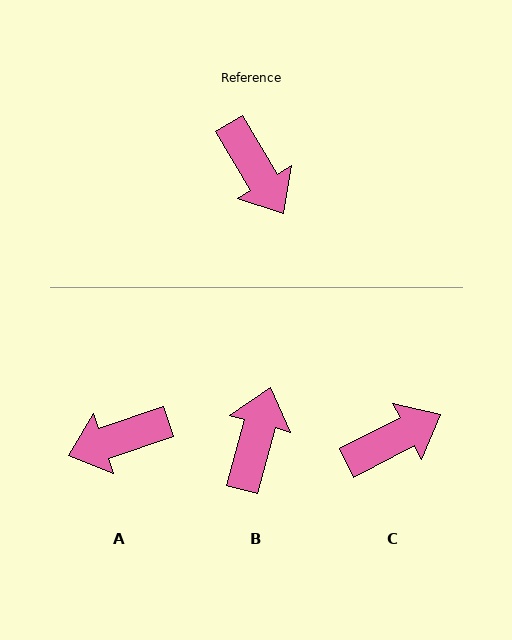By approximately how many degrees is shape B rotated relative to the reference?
Approximately 133 degrees counter-clockwise.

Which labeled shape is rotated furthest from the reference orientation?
B, about 133 degrees away.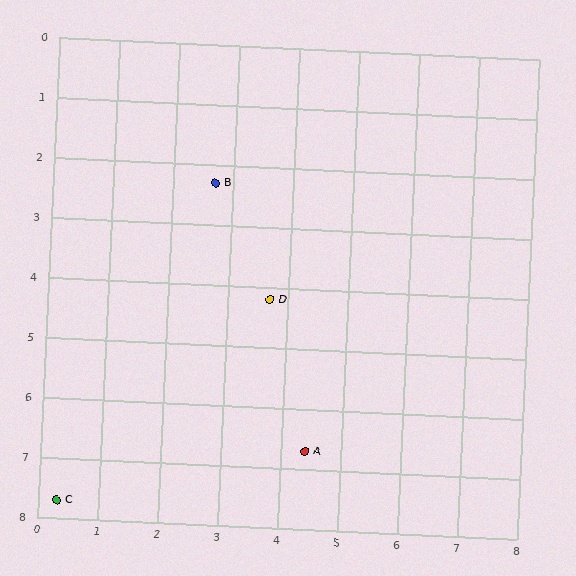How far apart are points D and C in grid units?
Points D and C are about 4.9 grid units apart.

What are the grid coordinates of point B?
Point B is at approximately (2.7, 2.3).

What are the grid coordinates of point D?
Point D is at approximately (3.7, 4.2).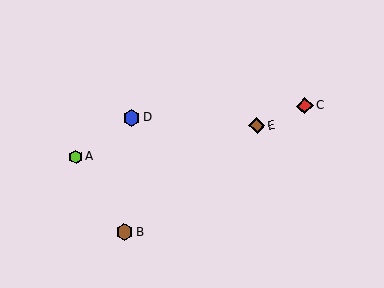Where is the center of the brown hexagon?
The center of the brown hexagon is at (124, 232).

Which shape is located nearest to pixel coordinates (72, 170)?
The lime hexagon (labeled A) at (75, 157) is nearest to that location.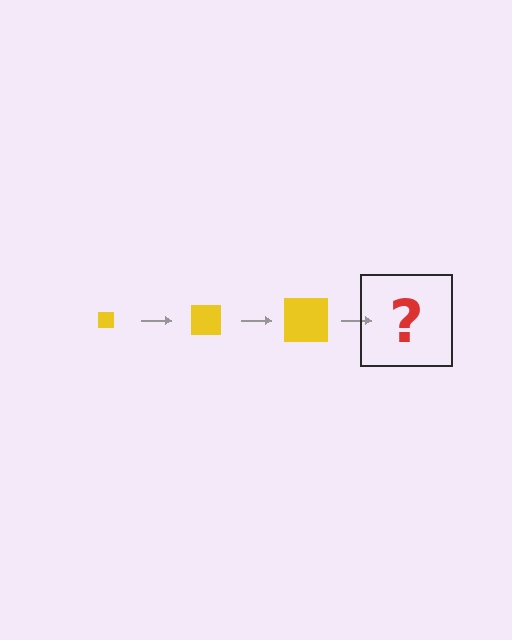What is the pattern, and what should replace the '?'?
The pattern is that the square gets progressively larger each step. The '?' should be a yellow square, larger than the previous one.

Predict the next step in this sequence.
The next step is a yellow square, larger than the previous one.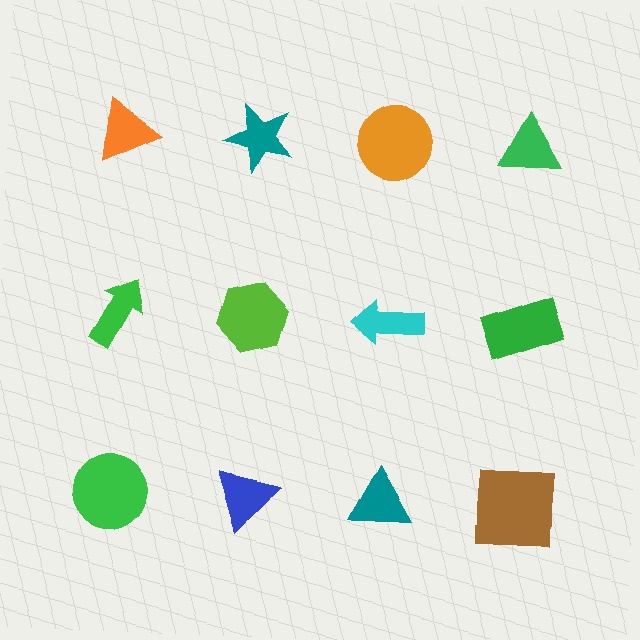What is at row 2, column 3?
A cyan arrow.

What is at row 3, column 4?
A brown square.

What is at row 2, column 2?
A lime hexagon.